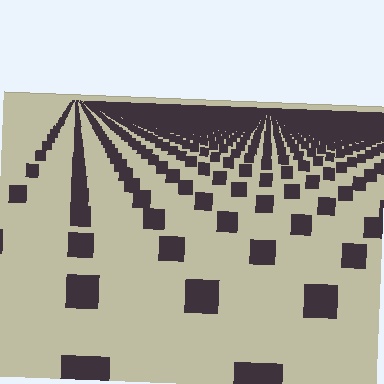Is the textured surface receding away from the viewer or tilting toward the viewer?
The surface is receding away from the viewer. Texture elements get smaller and denser toward the top.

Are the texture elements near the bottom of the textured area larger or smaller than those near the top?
Larger. Near the bottom, elements are closer to the viewer and appear at a bigger on-screen size.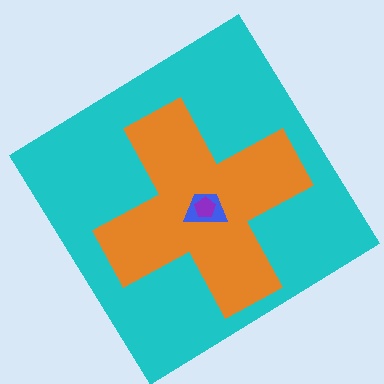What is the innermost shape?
The purple pentagon.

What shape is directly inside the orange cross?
The blue trapezoid.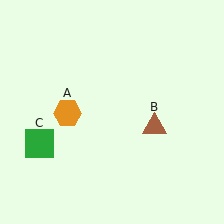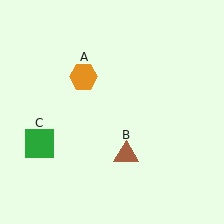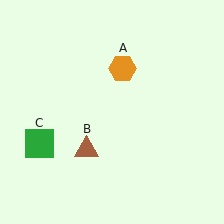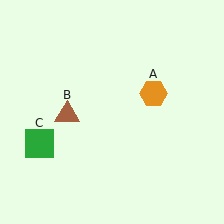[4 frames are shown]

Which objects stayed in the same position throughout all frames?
Green square (object C) remained stationary.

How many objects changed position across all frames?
2 objects changed position: orange hexagon (object A), brown triangle (object B).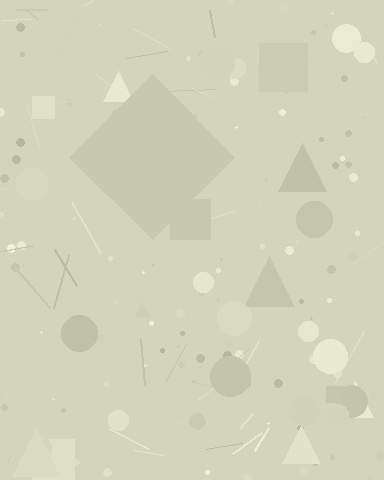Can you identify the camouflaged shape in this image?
The camouflaged shape is a diamond.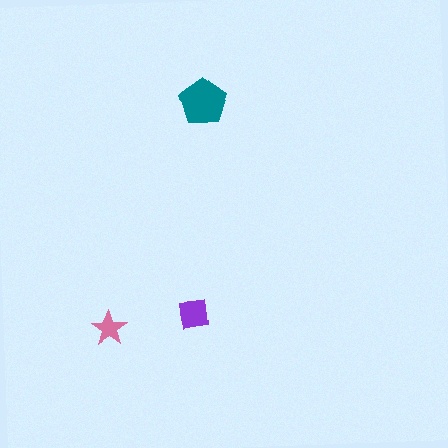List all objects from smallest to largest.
The pink star, the purple square, the teal pentagon.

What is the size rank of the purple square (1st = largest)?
2nd.